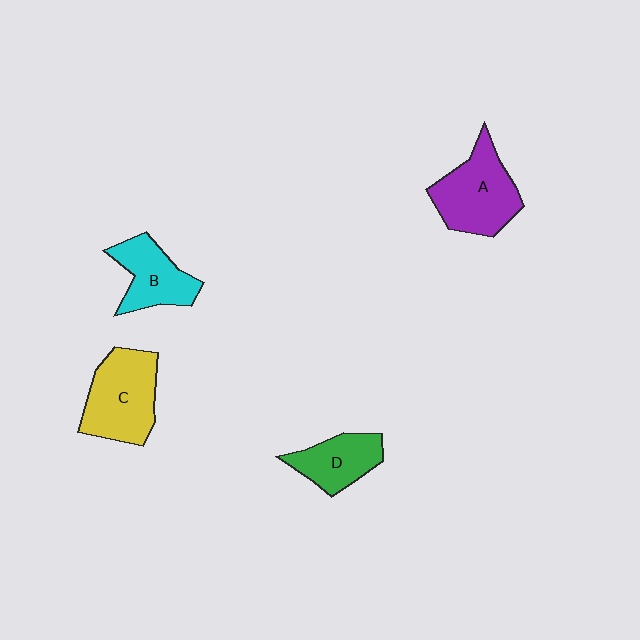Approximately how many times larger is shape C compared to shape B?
Approximately 1.4 times.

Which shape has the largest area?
Shape C (yellow).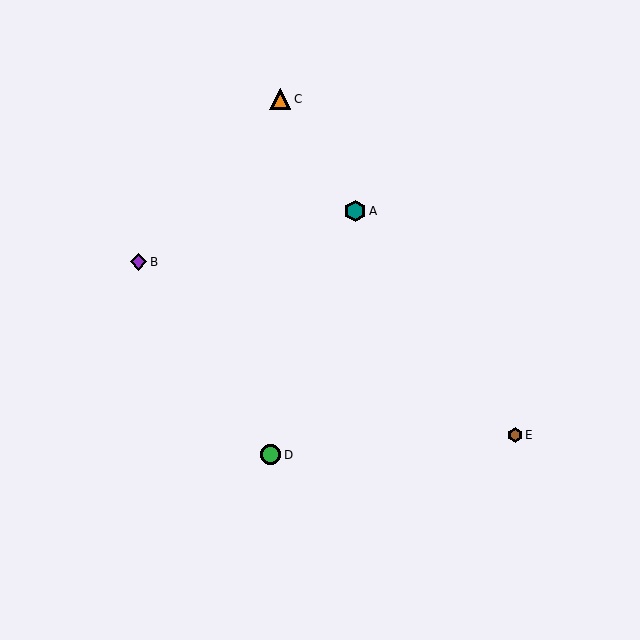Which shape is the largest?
The orange triangle (labeled C) is the largest.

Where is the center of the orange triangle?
The center of the orange triangle is at (280, 99).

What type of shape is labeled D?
Shape D is a green circle.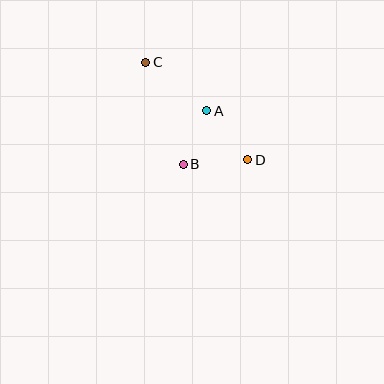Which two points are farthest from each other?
Points C and D are farthest from each other.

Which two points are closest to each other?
Points A and B are closest to each other.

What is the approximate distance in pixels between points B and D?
The distance between B and D is approximately 65 pixels.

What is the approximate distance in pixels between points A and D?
The distance between A and D is approximately 64 pixels.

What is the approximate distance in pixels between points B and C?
The distance between B and C is approximately 108 pixels.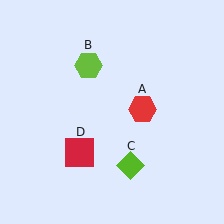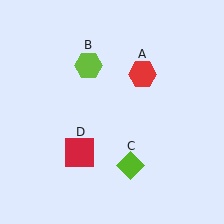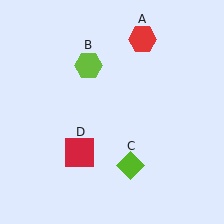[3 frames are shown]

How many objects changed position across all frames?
1 object changed position: red hexagon (object A).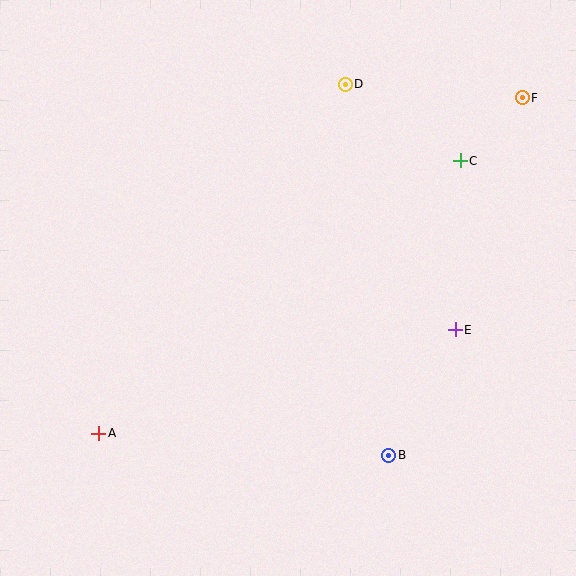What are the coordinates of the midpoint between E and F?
The midpoint between E and F is at (489, 214).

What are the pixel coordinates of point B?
Point B is at (389, 455).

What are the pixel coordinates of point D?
Point D is at (345, 84).